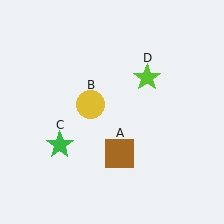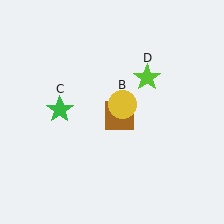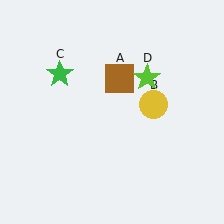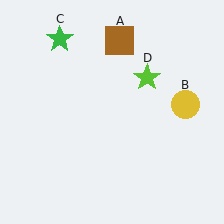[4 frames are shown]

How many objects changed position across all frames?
3 objects changed position: brown square (object A), yellow circle (object B), green star (object C).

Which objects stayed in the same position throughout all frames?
Lime star (object D) remained stationary.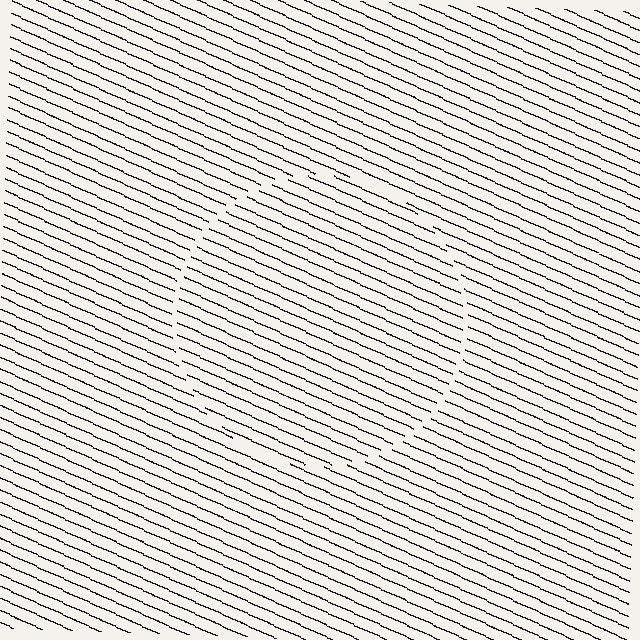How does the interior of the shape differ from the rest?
The interior of the shape contains the same grating, shifted by half a period — the contour is defined by the phase discontinuity where line-ends from the inner and outer gratings abut.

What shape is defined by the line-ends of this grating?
An illusory circle. The interior of the shape contains the same grating, shifted by half a period — the contour is defined by the phase discontinuity where line-ends from the inner and outer gratings abut.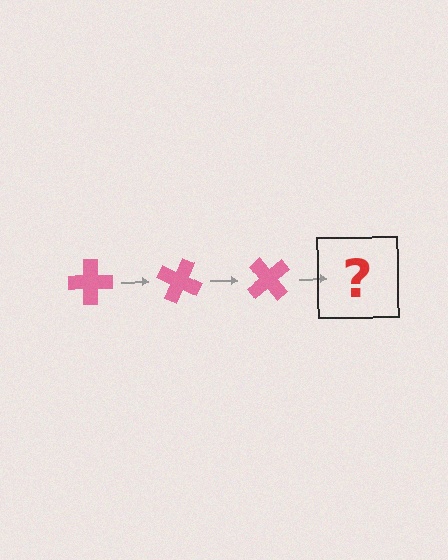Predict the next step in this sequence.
The next step is a pink cross rotated 75 degrees.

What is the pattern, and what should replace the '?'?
The pattern is that the cross rotates 25 degrees each step. The '?' should be a pink cross rotated 75 degrees.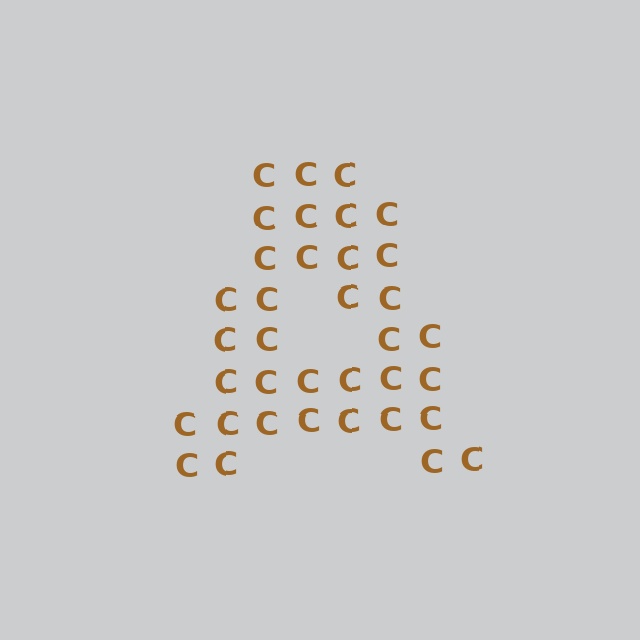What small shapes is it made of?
It is made of small letter C's.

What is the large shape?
The large shape is the letter A.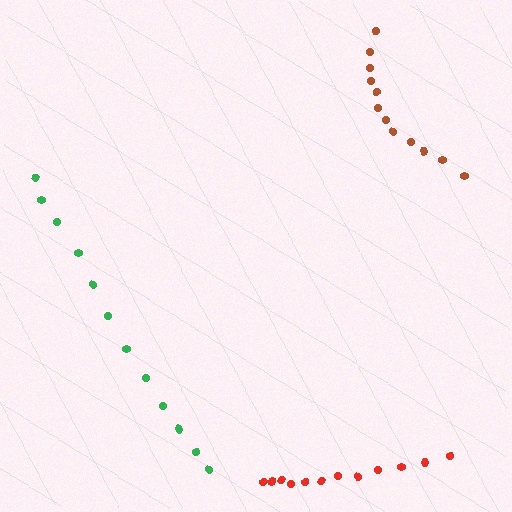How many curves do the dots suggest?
There are 3 distinct paths.